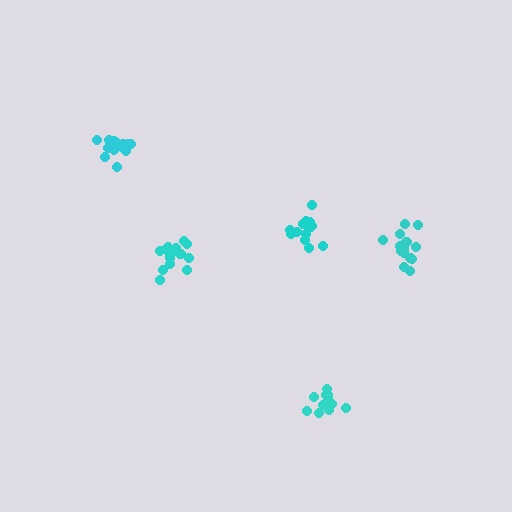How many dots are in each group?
Group 1: 11 dots, Group 2: 15 dots, Group 3: 16 dots, Group 4: 16 dots, Group 5: 14 dots (72 total).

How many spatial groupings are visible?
There are 5 spatial groupings.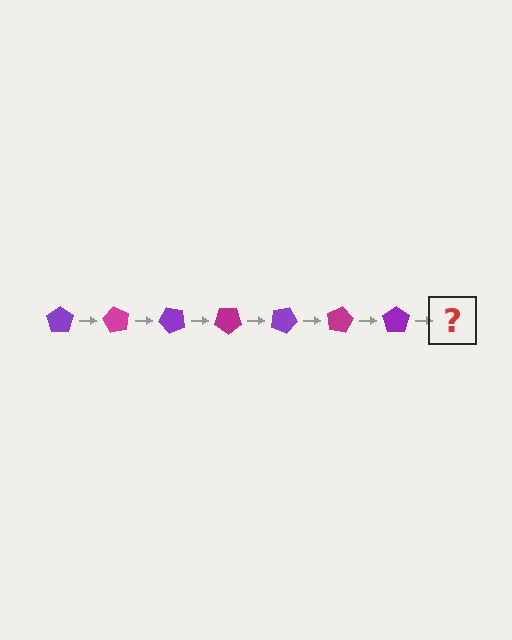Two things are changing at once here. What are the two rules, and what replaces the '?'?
The two rules are that it rotates 60 degrees each step and the color cycles through purple and magenta. The '?' should be a magenta pentagon, rotated 420 degrees from the start.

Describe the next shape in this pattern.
It should be a magenta pentagon, rotated 420 degrees from the start.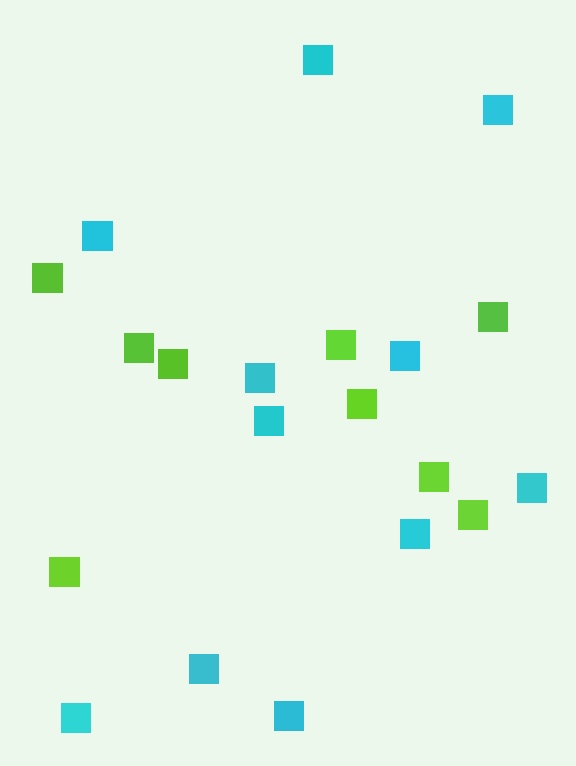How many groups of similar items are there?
There are 2 groups: one group of lime squares (9) and one group of cyan squares (11).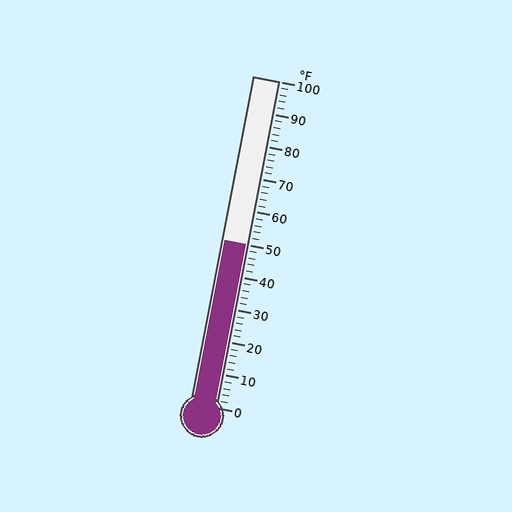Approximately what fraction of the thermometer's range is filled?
The thermometer is filled to approximately 50% of its range.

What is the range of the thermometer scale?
The thermometer scale ranges from 0°F to 100°F.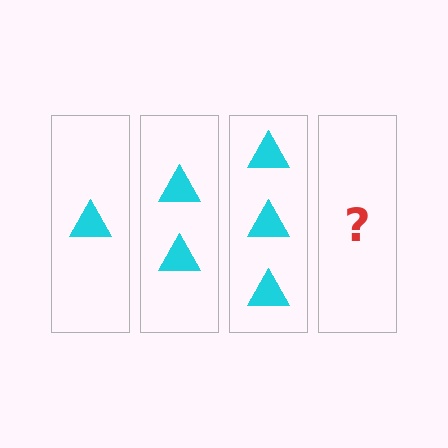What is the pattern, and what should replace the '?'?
The pattern is that each step adds one more triangle. The '?' should be 4 triangles.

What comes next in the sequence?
The next element should be 4 triangles.